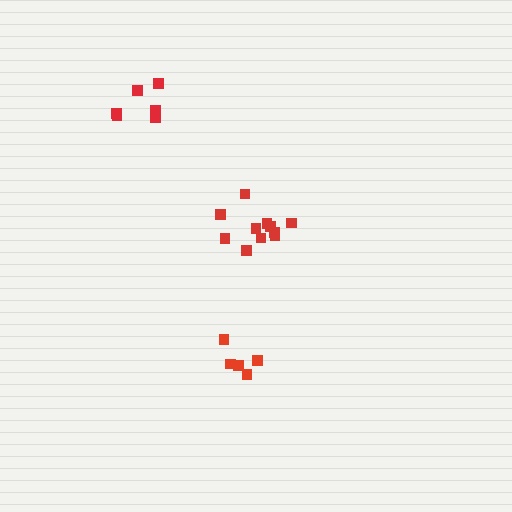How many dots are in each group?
Group 1: 5 dots, Group 2: 11 dots, Group 3: 6 dots (22 total).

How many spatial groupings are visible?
There are 3 spatial groupings.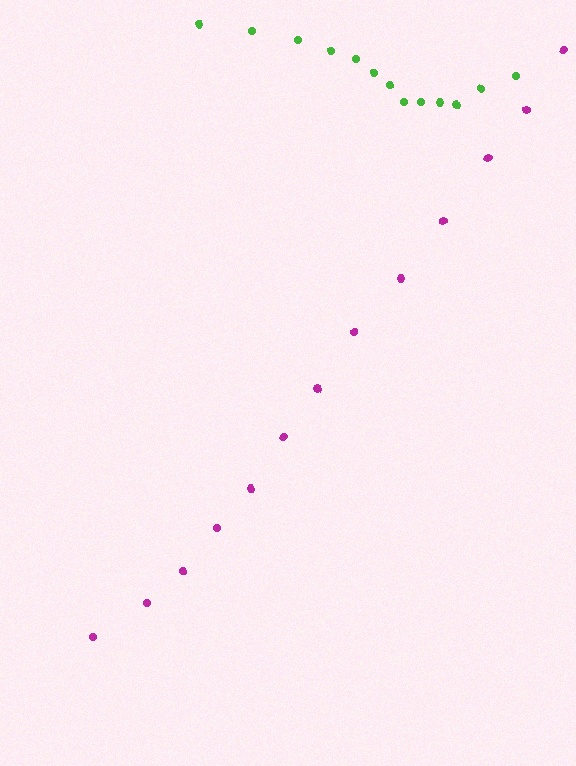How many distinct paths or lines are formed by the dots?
There are 2 distinct paths.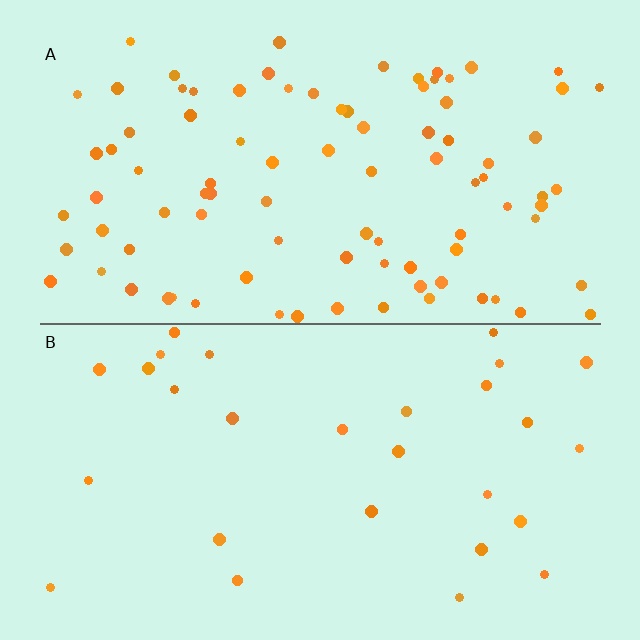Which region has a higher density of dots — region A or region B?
A (the top).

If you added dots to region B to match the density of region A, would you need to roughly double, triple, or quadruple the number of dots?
Approximately triple.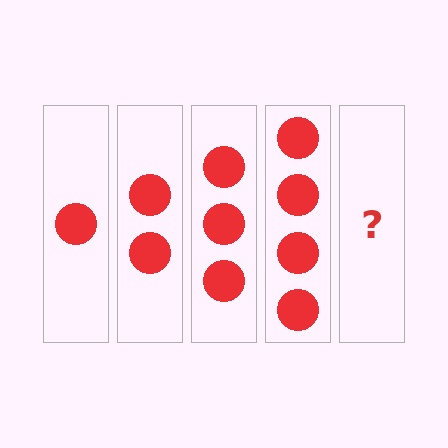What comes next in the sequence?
The next element should be 5 circles.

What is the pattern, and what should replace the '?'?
The pattern is that each step adds one more circle. The '?' should be 5 circles.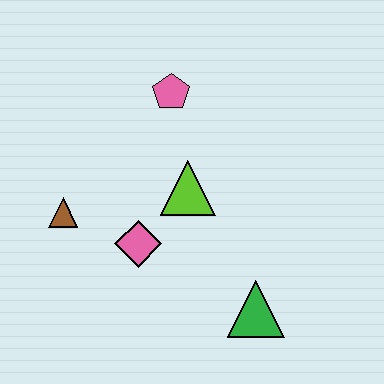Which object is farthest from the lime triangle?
The green triangle is farthest from the lime triangle.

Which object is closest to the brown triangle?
The pink diamond is closest to the brown triangle.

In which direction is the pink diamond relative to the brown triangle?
The pink diamond is to the right of the brown triangle.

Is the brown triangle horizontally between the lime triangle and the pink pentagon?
No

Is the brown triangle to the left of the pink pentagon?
Yes